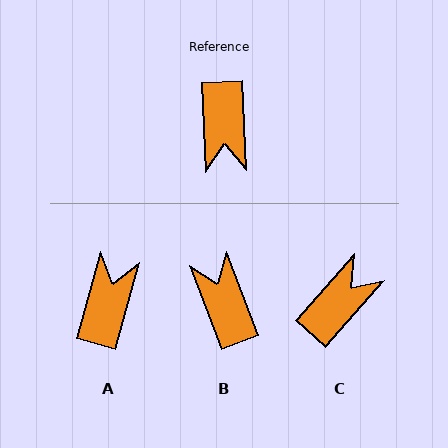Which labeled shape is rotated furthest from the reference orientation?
B, about 162 degrees away.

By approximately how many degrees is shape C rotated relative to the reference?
Approximately 136 degrees counter-clockwise.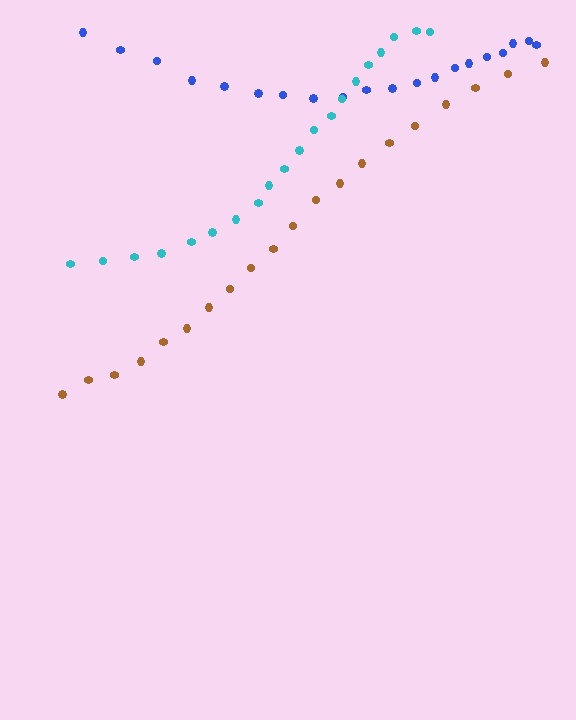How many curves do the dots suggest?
There are 3 distinct paths.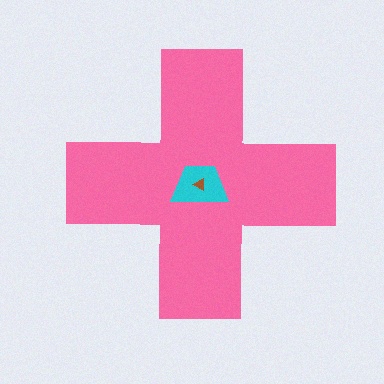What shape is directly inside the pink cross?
The cyan trapezoid.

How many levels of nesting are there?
3.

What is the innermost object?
The brown triangle.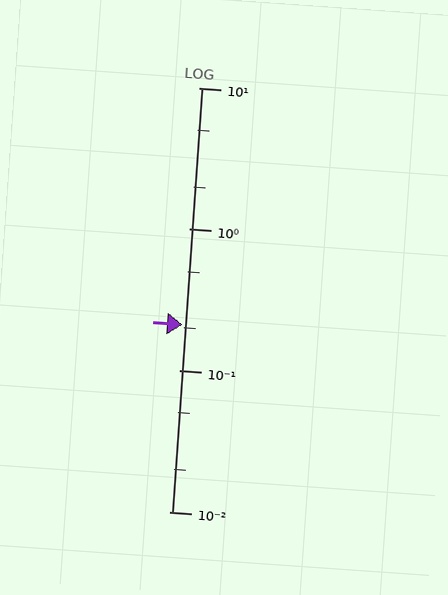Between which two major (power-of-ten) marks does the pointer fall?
The pointer is between 0.1 and 1.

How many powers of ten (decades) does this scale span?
The scale spans 3 decades, from 0.01 to 10.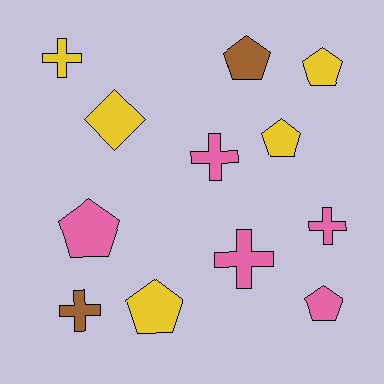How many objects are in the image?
There are 12 objects.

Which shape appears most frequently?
Pentagon, with 6 objects.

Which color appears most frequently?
Yellow, with 5 objects.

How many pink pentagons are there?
There are 2 pink pentagons.